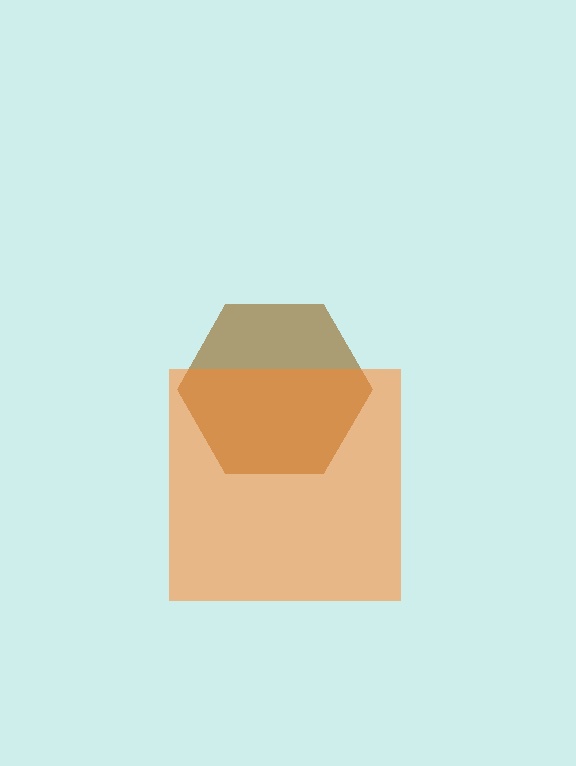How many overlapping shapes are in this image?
There are 2 overlapping shapes in the image.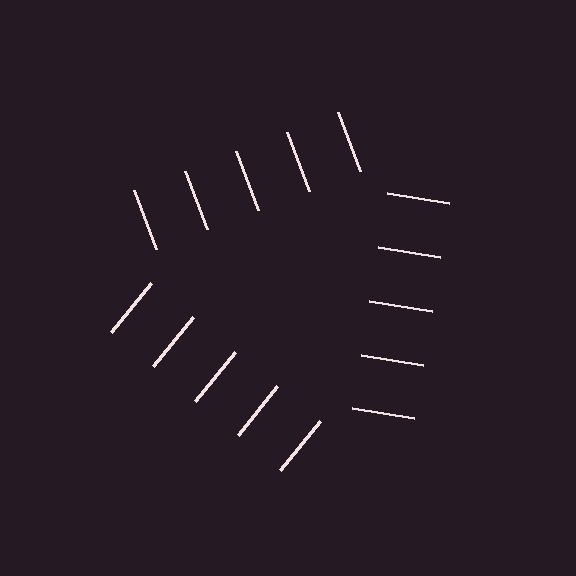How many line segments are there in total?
15 — 5 along each of the 3 edges.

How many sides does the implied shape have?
3 sides — the line-ends trace a triangle.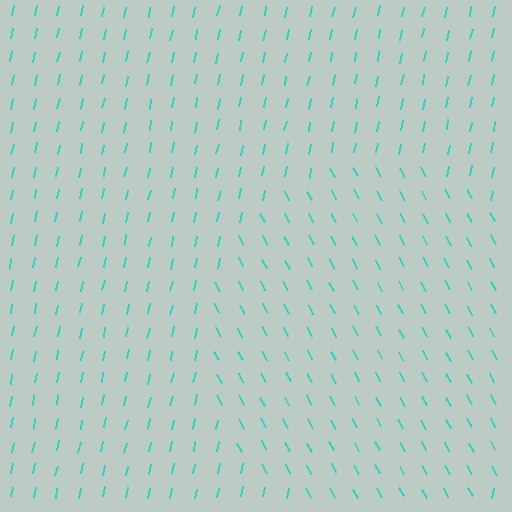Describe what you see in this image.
The image is filled with small cyan line segments. A circle region in the image has lines oriented differently from the surrounding lines, creating a visible texture boundary.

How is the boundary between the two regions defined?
The boundary is defined purely by a change in line orientation (approximately 40 degrees difference). All lines are the same color and thickness.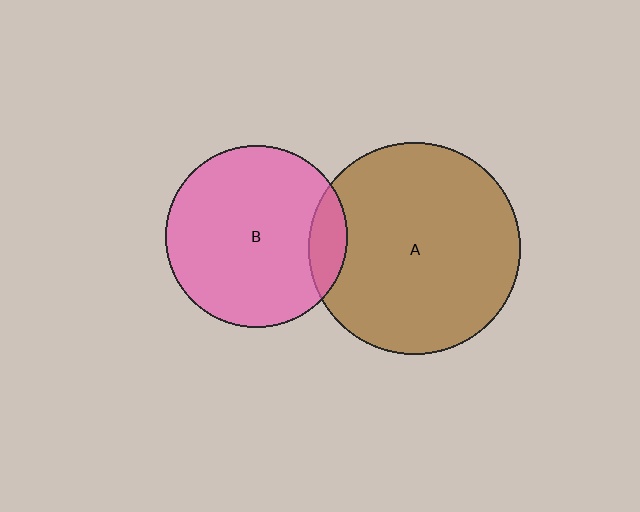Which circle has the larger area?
Circle A (brown).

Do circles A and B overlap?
Yes.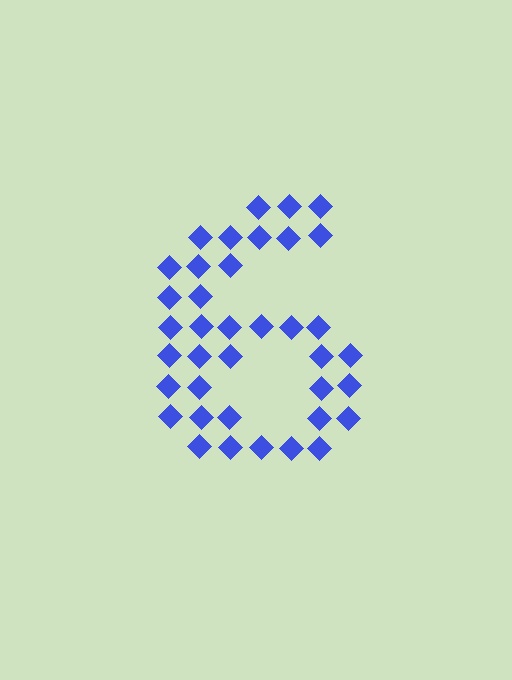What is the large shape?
The large shape is the digit 6.